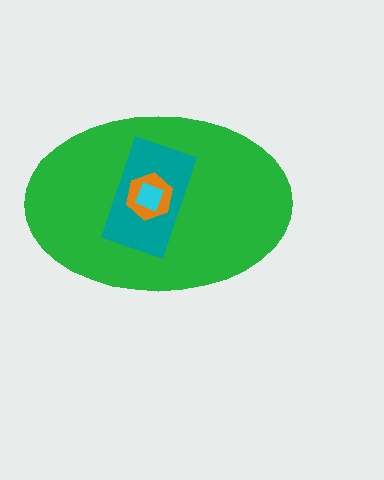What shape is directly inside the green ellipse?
The teal rectangle.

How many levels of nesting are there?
4.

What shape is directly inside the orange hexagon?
The cyan square.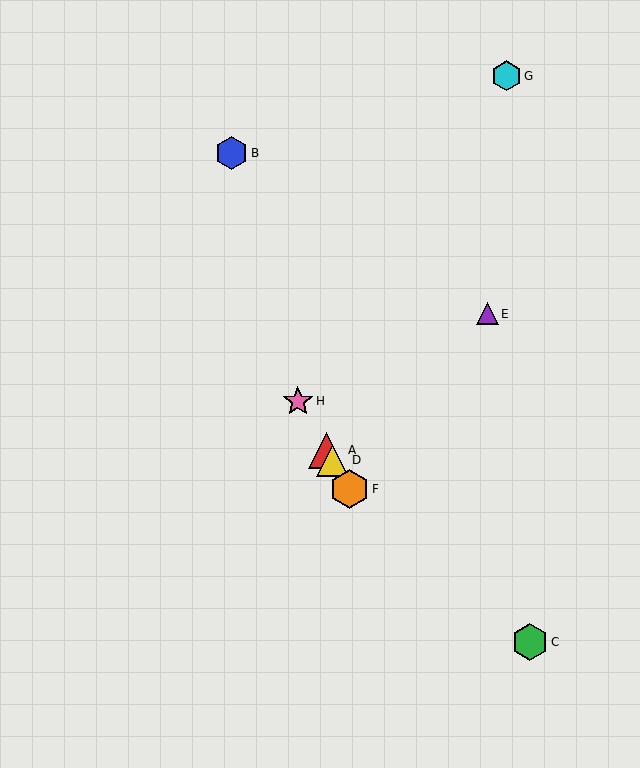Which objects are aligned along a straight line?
Objects A, D, F, H are aligned along a straight line.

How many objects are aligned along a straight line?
4 objects (A, D, F, H) are aligned along a straight line.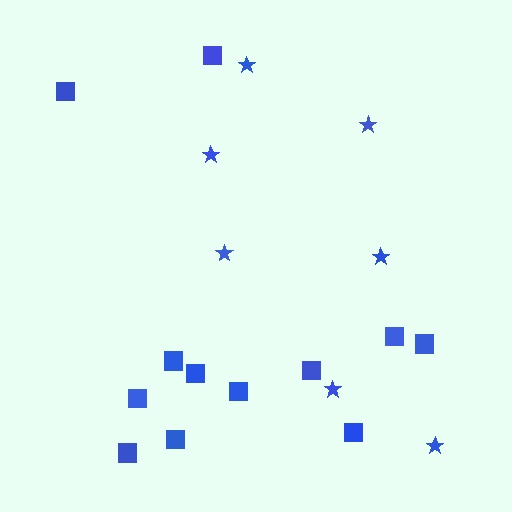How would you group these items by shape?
There are 2 groups: one group of squares (12) and one group of stars (7).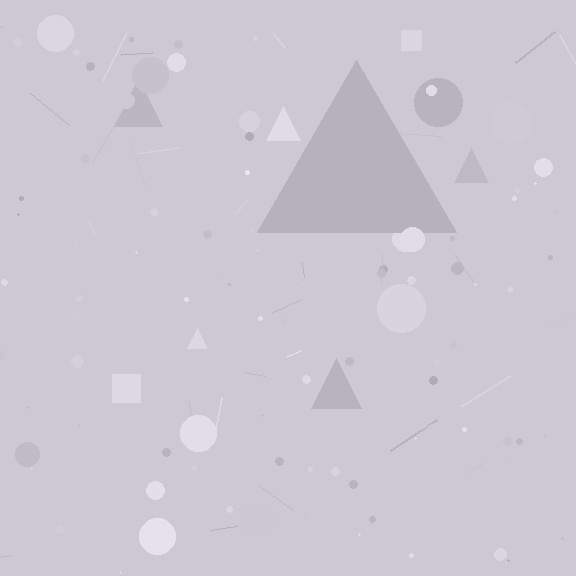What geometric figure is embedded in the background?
A triangle is embedded in the background.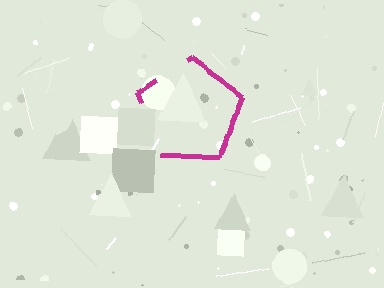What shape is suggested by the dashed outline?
The dashed outline suggests a pentagon.